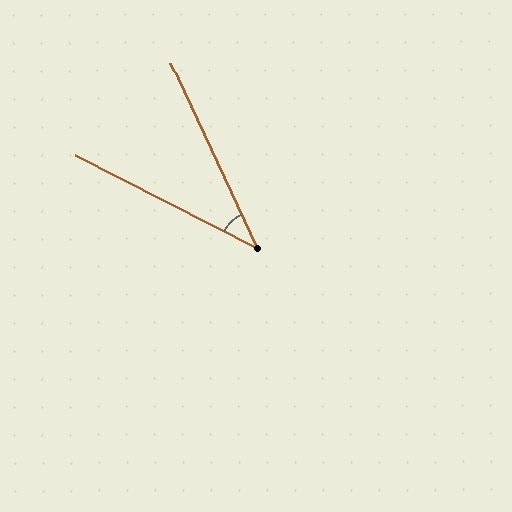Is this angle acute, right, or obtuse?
It is acute.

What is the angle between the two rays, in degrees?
Approximately 38 degrees.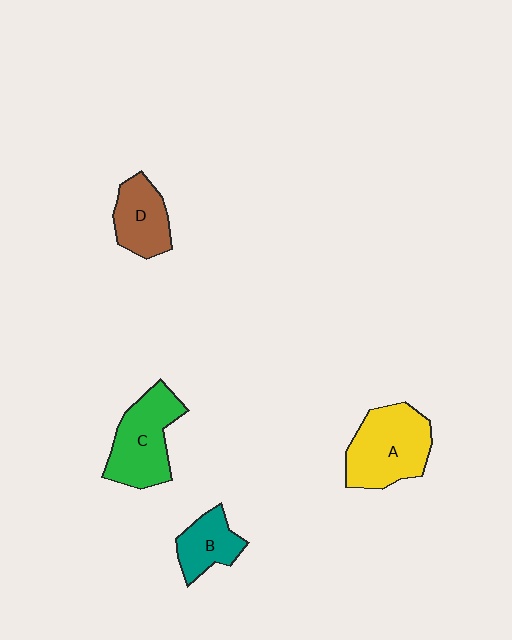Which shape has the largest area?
Shape A (yellow).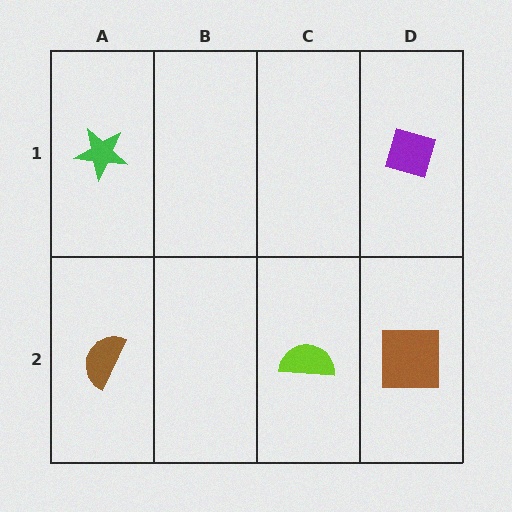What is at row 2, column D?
A brown square.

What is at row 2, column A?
A brown semicircle.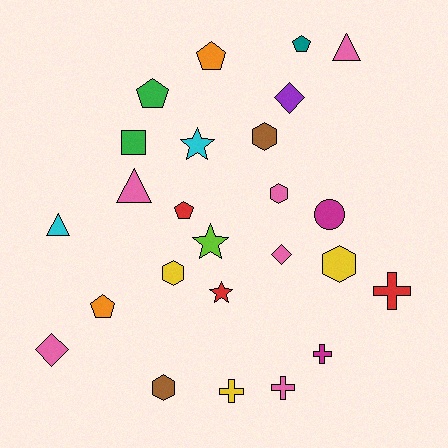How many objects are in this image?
There are 25 objects.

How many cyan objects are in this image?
There are 2 cyan objects.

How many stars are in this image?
There are 3 stars.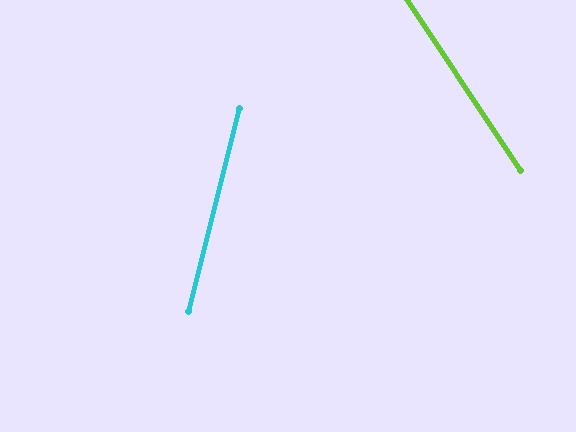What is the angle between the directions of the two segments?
Approximately 48 degrees.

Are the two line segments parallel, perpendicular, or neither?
Neither parallel nor perpendicular — they differ by about 48°.